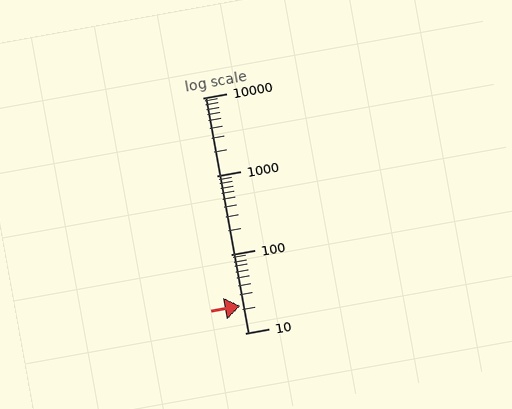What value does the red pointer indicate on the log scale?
The pointer indicates approximately 22.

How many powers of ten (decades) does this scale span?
The scale spans 3 decades, from 10 to 10000.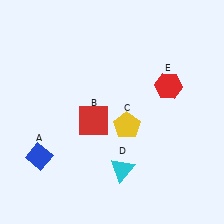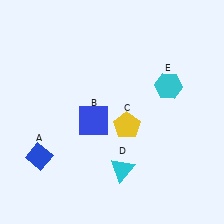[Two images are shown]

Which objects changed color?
B changed from red to blue. E changed from red to cyan.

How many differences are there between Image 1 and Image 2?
There are 2 differences between the two images.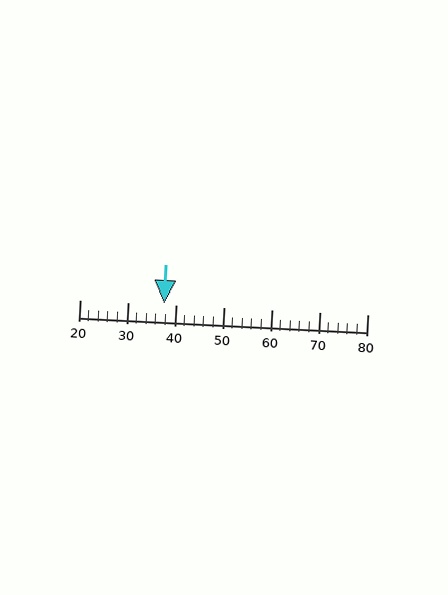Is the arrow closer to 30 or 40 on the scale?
The arrow is closer to 40.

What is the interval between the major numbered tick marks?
The major tick marks are spaced 10 units apart.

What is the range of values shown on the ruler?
The ruler shows values from 20 to 80.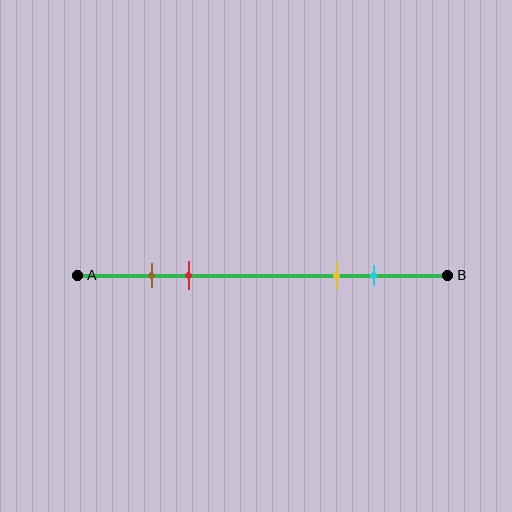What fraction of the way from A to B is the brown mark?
The brown mark is approximately 20% (0.2) of the way from A to B.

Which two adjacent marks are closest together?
The brown and red marks are the closest adjacent pair.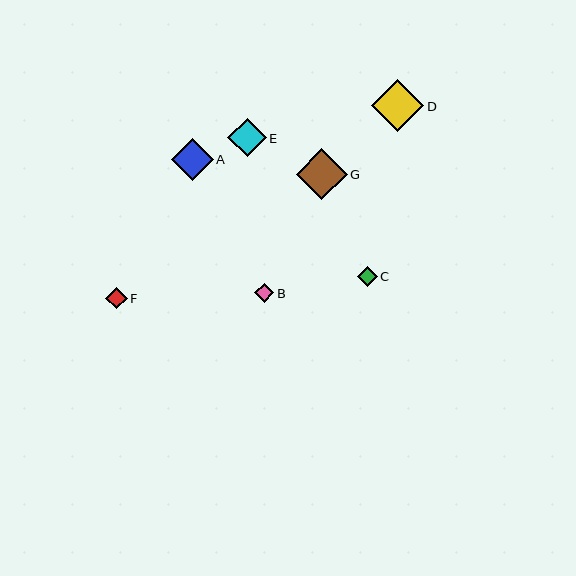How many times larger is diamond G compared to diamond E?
Diamond G is approximately 1.3 times the size of diamond E.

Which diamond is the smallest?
Diamond B is the smallest with a size of approximately 19 pixels.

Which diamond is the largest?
Diamond D is the largest with a size of approximately 53 pixels.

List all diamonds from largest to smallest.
From largest to smallest: D, G, A, E, F, C, B.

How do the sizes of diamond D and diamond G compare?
Diamond D and diamond G are approximately the same size.